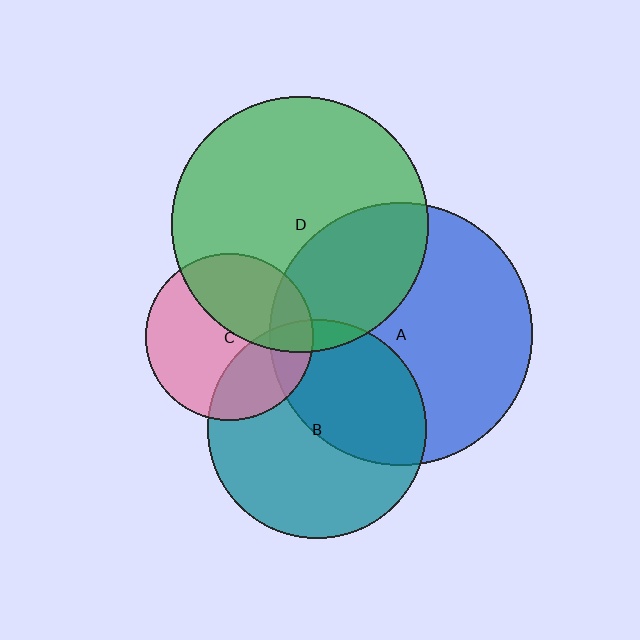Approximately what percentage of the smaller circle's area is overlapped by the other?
Approximately 30%.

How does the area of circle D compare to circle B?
Approximately 1.4 times.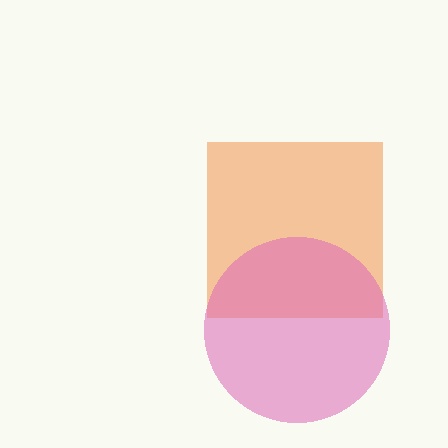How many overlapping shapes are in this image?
There are 2 overlapping shapes in the image.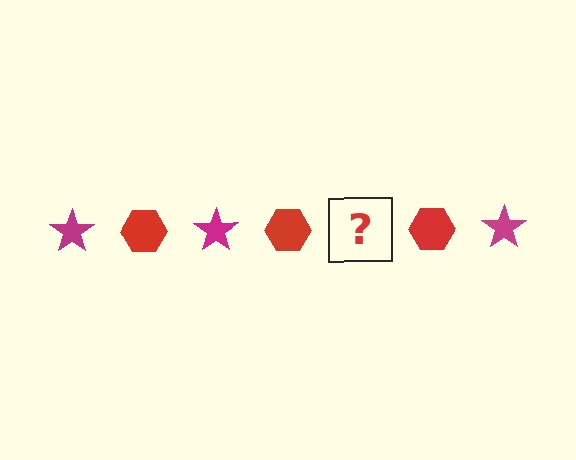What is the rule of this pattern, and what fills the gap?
The rule is that the pattern alternates between magenta star and red hexagon. The gap should be filled with a magenta star.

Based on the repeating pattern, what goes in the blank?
The blank should be a magenta star.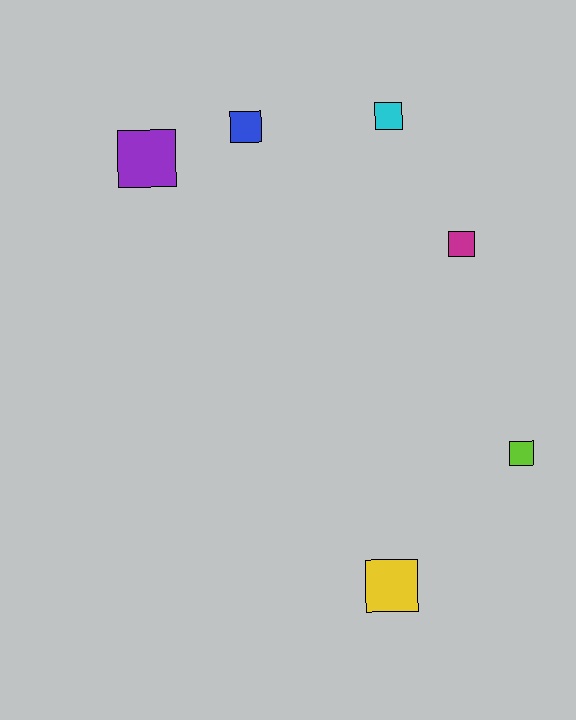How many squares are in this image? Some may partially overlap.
There are 6 squares.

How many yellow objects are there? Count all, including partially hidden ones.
There is 1 yellow object.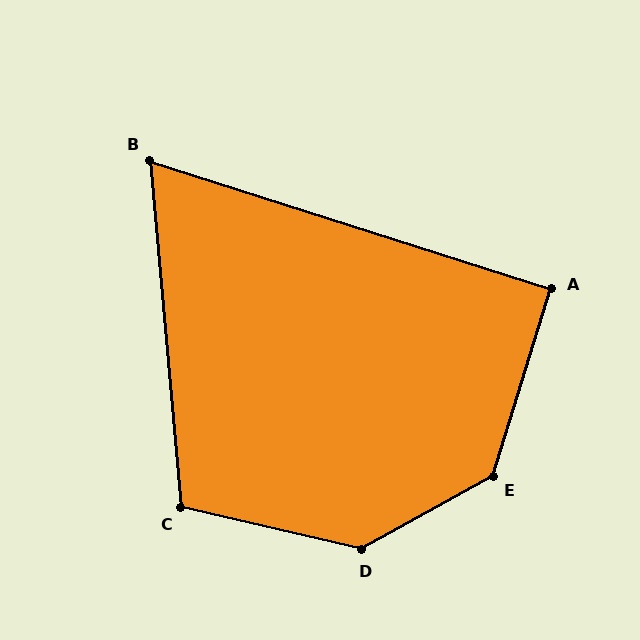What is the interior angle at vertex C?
Approximately 108 degrees (obtuse).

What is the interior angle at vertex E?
Approximately 136 degrees (obtuse).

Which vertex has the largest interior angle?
D, at approximately 138 degrees.